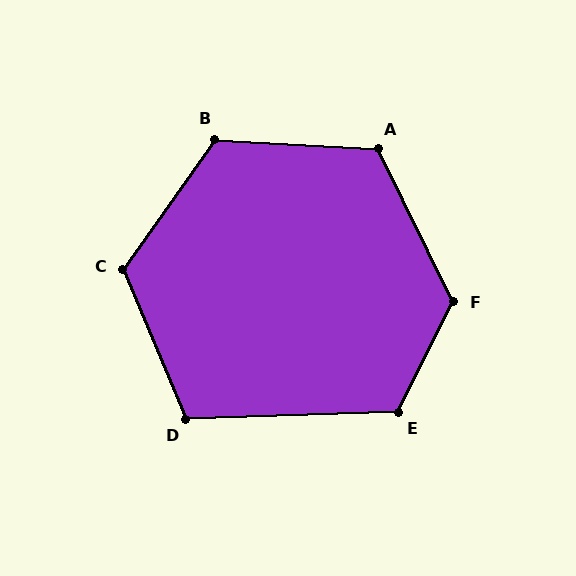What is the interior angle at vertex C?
Approximately 122 degrees (obtuse).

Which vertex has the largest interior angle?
F, at approximately 127 degrees.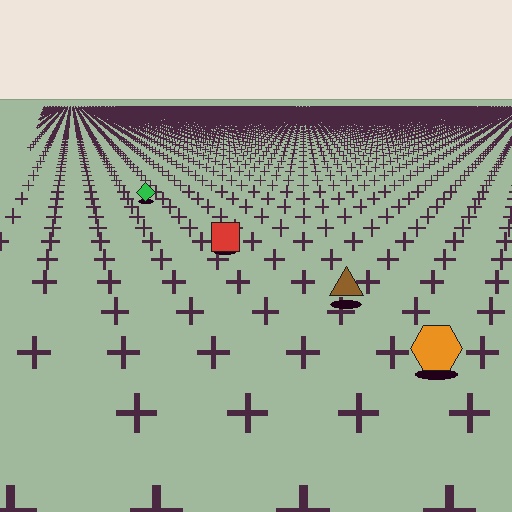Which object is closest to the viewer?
The orange hexagon is closest. The texture marks near it are larger and more spread out.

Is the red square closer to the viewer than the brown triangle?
No. The brown triangle is closer — you can tell from the texture gradient: the ground texture is coarser near it.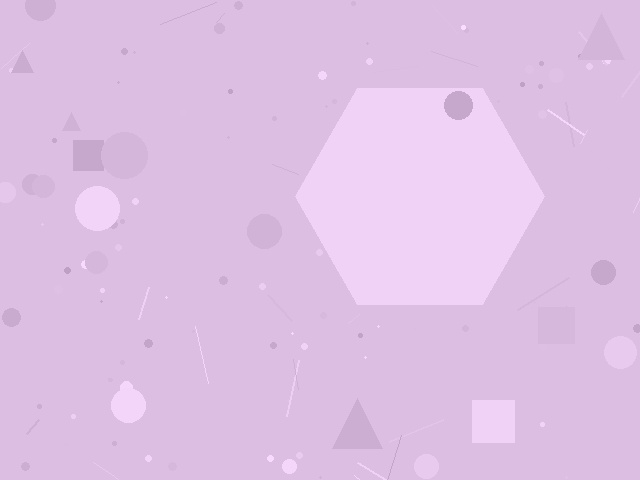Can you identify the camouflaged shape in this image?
The camouflaged shape is a hexagon.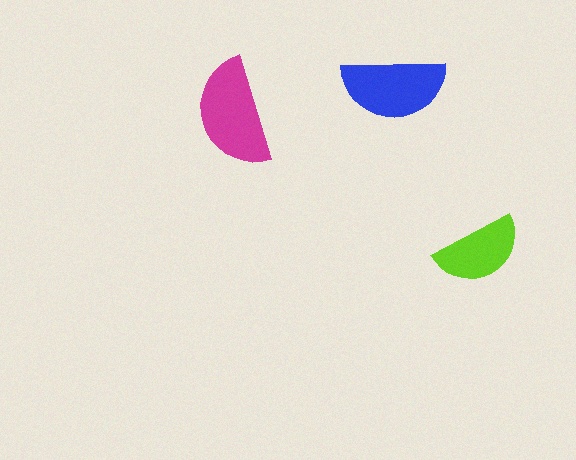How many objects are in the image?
There are 3 objects in the image.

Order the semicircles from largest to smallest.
the magenta one, the blue one, the lime one.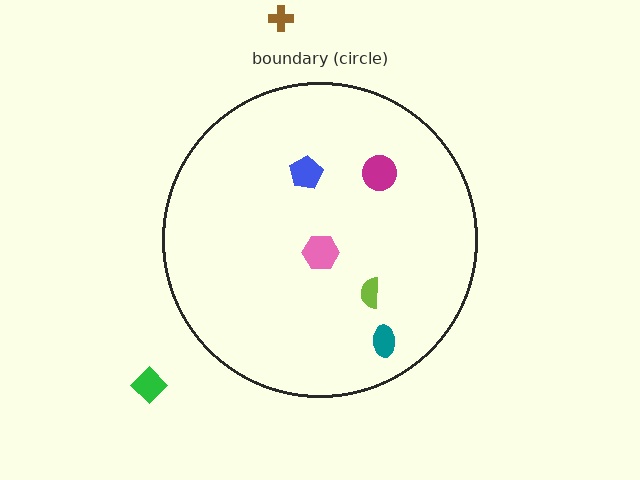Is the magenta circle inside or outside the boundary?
Inside.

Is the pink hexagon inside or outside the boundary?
Inside.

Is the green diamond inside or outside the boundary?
Outside.